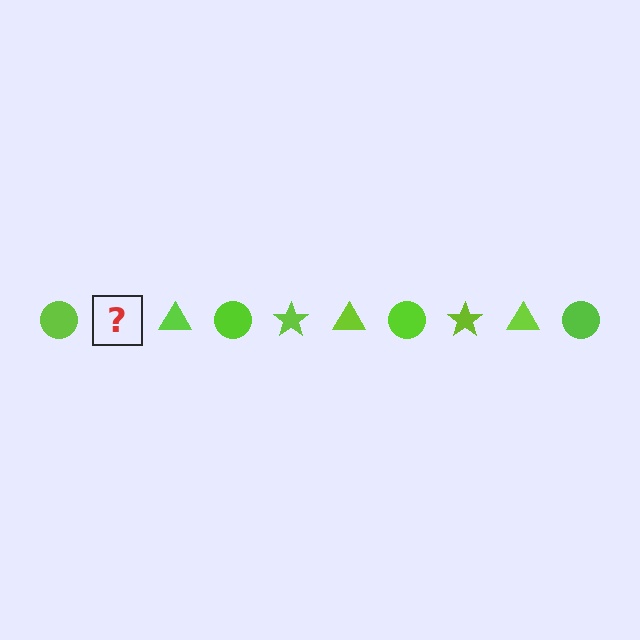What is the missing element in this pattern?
The missing element is a lime star.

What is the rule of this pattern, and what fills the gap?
The rule is that the pattern cycles through circle, star, triangle shapes in lime. The gap should be filled with a lime star.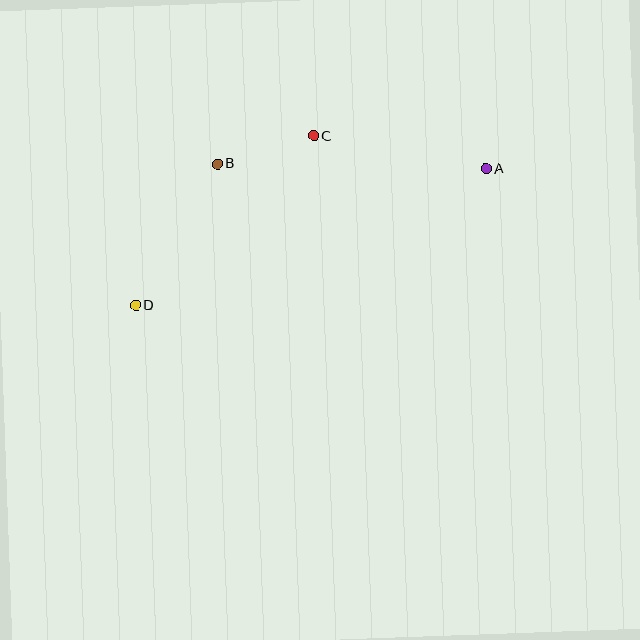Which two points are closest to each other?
Points B and C are closest to each other.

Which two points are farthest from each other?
Points A and D are farthest from each other.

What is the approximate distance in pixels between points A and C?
The distance between A and C is approximately 175 pixels.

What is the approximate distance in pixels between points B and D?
The distance between B and D is approximately 164 pixels.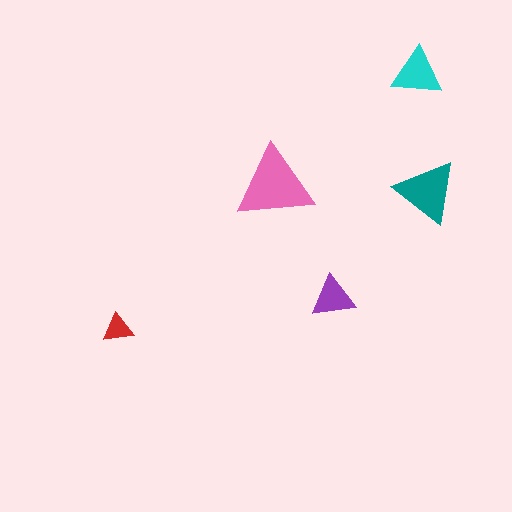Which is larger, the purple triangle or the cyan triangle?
The cyan one.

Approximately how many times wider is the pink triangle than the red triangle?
About 2.5 times wider.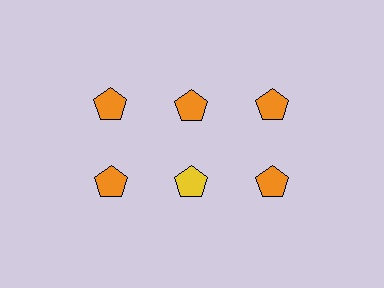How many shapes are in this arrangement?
There are 6 shapes arranged in a grid pattern.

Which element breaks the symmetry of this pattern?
The yellow pentagon in the second row, second from left column breaks the symmetry. All other shapes are orange pentagons.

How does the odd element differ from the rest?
It has a different color: yellow instead of orange.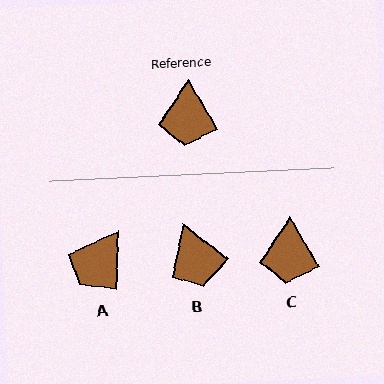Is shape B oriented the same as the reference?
No, it is off by about 22 degrees.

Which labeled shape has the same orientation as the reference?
C.